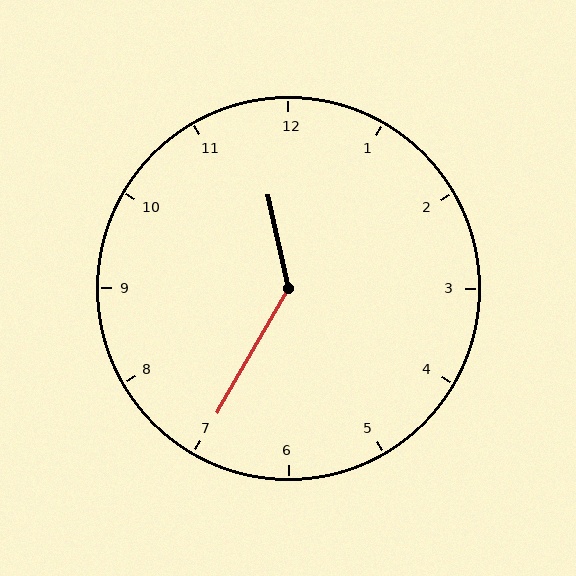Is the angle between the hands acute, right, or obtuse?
It is obtuse.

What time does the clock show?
11:35.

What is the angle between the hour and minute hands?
Approximately 138 degrees.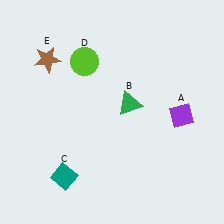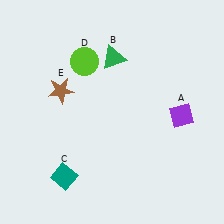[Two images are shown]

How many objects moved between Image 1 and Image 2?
2 objects moved between the two images.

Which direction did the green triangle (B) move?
The green triangle (B) moved up.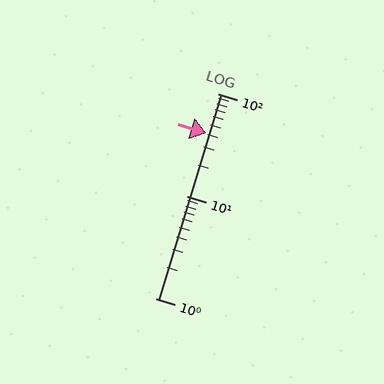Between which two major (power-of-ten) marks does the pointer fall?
The pointer is between 10 and 100.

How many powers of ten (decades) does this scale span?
The scale spans 2 decades, from 1 to 100.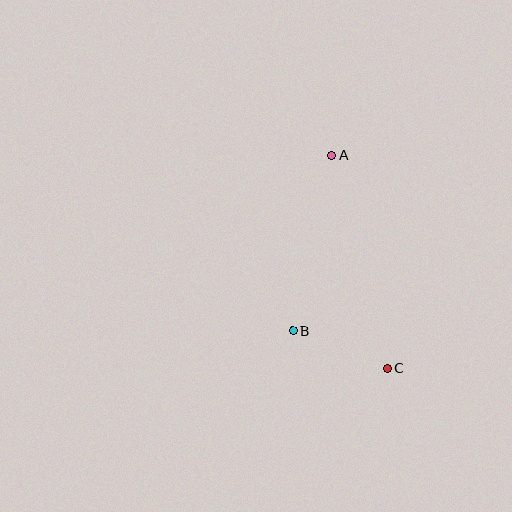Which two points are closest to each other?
Points B and C are closest to each other.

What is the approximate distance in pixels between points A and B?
The distance between A and B is approximately 180 pixels.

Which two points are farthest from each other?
Points A and C are farthest from each other.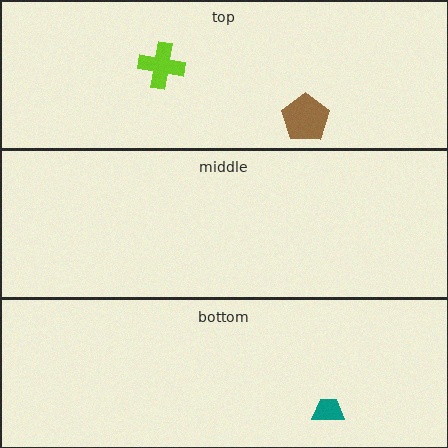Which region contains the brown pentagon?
The top region.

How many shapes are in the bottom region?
1.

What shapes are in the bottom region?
The teal trapezoid.